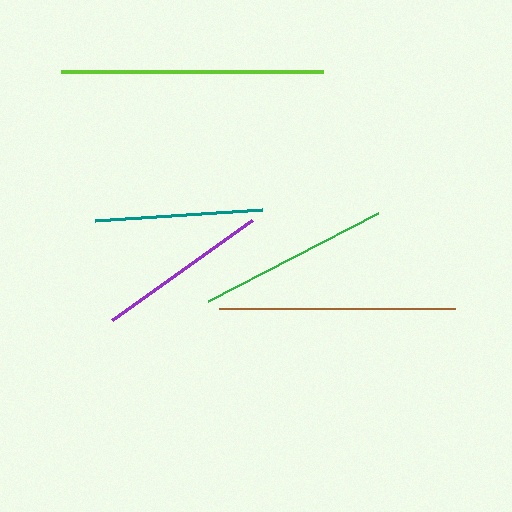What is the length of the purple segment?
The purple segment is approximately 172 pixels long.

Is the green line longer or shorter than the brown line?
The brown line is longer than the green line.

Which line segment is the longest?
The lime line is the longest at approximately 262 pixels.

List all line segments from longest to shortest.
From longest to shortest: lime, brown, green, purple, teal.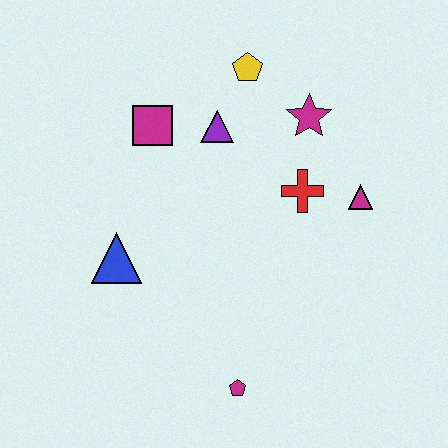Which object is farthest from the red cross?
The magenta pentagon is farthest from the red cross.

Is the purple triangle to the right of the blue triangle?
Yes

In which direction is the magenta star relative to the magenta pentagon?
The magenta star is above the magenta pentagon.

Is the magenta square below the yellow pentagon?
Yes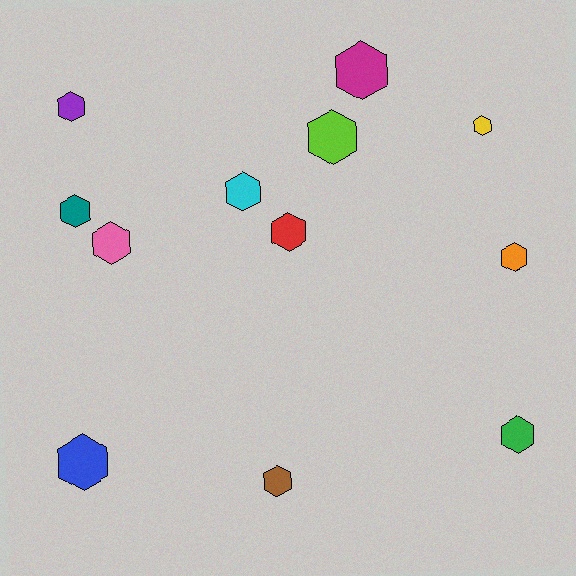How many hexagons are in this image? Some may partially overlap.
There are 12 hexagons.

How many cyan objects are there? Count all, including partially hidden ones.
There is 1 cyan object.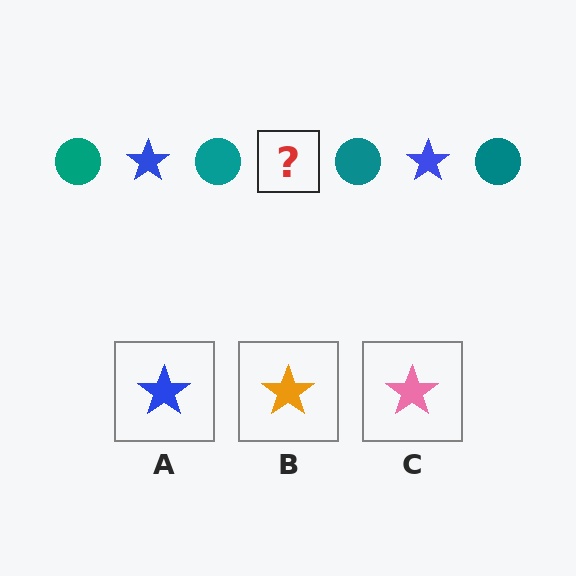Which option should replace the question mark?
Option A.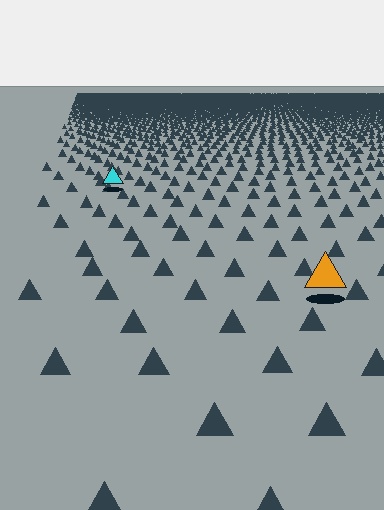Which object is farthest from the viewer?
The cyan triangle is farthest from the viewer. It appears smaller and the ground texture around it is denser.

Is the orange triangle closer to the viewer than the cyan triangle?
Yes. The orange triangle is closer — you can tell from the texture gradient: the ground texture is coarser near it.